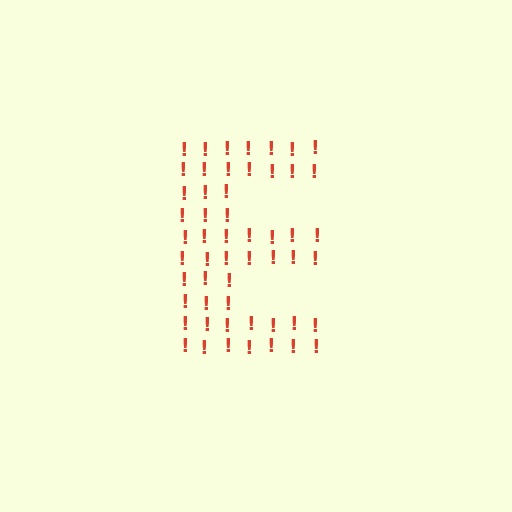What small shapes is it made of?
It is made of small exclamation marks.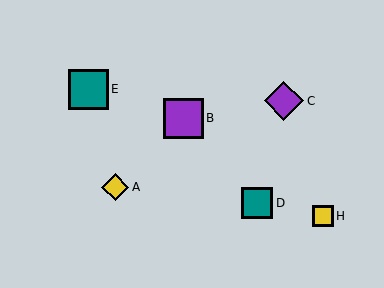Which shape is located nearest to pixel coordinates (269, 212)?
The teal square (labeled D) at (257, 203) is nearest to that location.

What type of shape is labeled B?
Shape B is a purple square.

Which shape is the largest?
The purple square (labeled B) is the largest.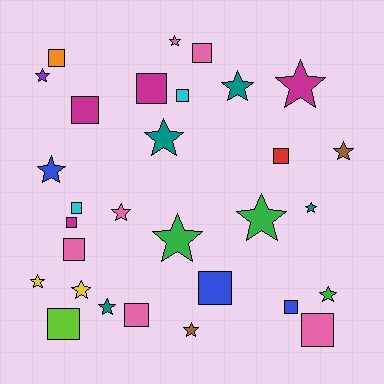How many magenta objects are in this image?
There are 4 magenta objects.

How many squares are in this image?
There are 14 squares.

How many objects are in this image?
There are 30 objects.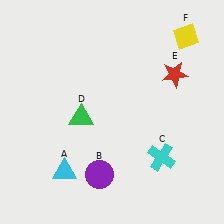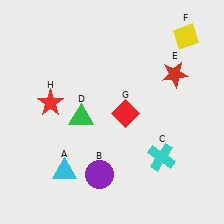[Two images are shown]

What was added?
A red diamond (G), a red star (H) were added in Image 2.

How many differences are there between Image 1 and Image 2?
There are 2 differences between the two images.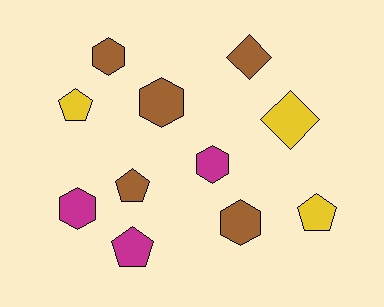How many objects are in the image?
There are 11 objects.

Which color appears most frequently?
Brown, with 5 objects.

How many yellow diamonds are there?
There is 1 yellow diamond.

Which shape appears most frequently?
Hexagon, with 5 objects.